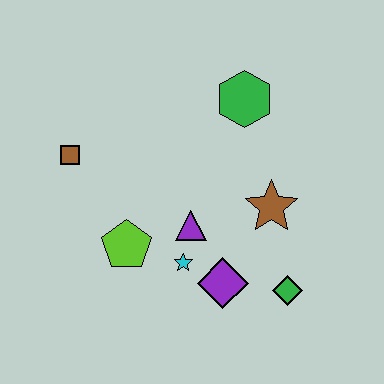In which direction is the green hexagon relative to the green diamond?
The green hexagon is above the green diamond.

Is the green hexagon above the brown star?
Yes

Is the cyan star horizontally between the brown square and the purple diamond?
Yes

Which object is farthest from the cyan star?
The green hexagon is farthest from the cyan star.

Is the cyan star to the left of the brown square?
No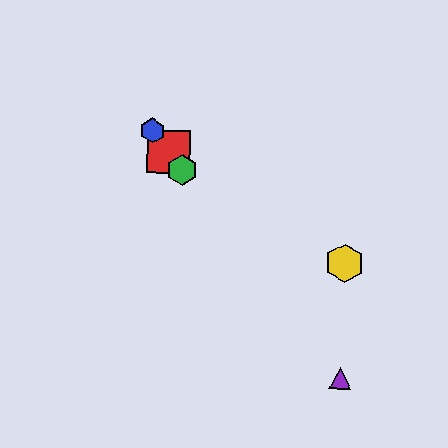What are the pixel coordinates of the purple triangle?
The purple triangle is at (340, 378).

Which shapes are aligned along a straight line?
The red square, the blue hexagon, the green hexagon, the purple triangle are aligned along a straight line.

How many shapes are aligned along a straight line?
4 shapes (the red square, the blue hexagon, the green hexagon, the purple triangle) are aligned along a straight line.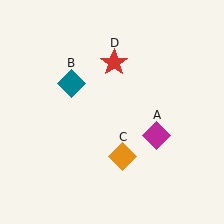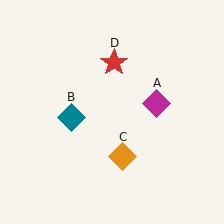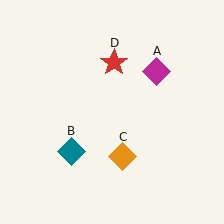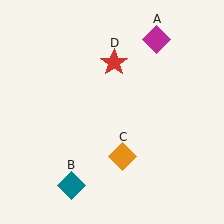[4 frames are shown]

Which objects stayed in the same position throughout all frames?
Orange diamond (object C) and red star (object D) remained stationary.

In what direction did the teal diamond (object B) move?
The teal diamond (object B) moved down.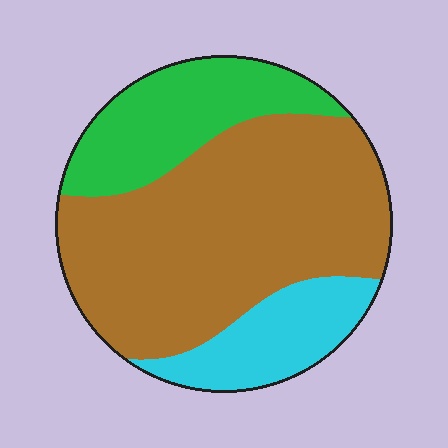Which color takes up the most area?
Brown, at roughly 60%.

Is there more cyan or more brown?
Brown.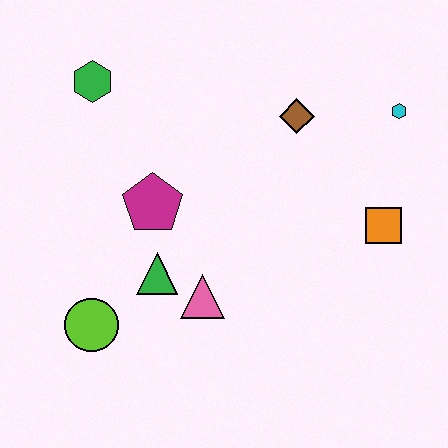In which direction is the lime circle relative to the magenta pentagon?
The lime circle is below the magenta pentagon.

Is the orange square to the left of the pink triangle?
No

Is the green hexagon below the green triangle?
No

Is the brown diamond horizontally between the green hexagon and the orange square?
Yes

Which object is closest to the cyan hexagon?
The brown diamond is closest to the cyan hexagon.